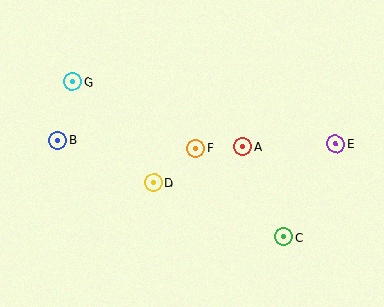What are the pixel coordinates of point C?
Point C is at (284, 237).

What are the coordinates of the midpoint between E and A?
The midpoint between E and A is at (289, 145).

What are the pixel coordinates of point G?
Point G is at (72, 82).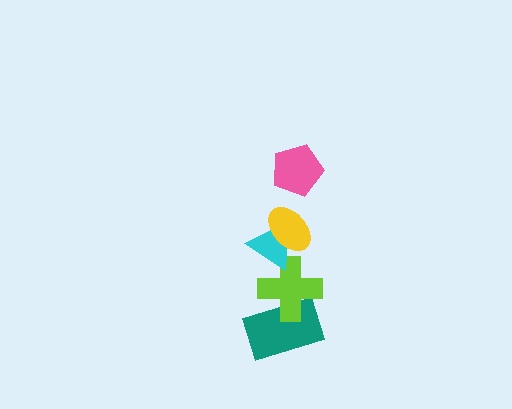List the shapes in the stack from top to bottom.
From top to bottom: the pink pentagon, the yellow ellipse, the cyan triangle, the lime cross, the teal rectangle.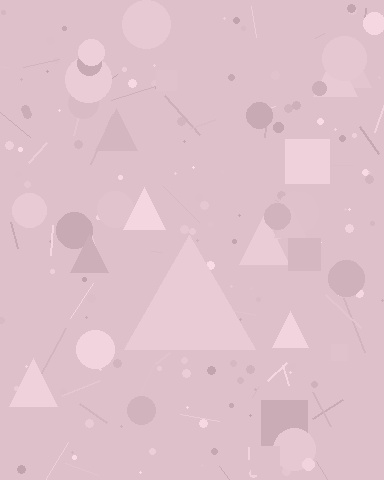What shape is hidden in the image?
A triangle is hidden in the image.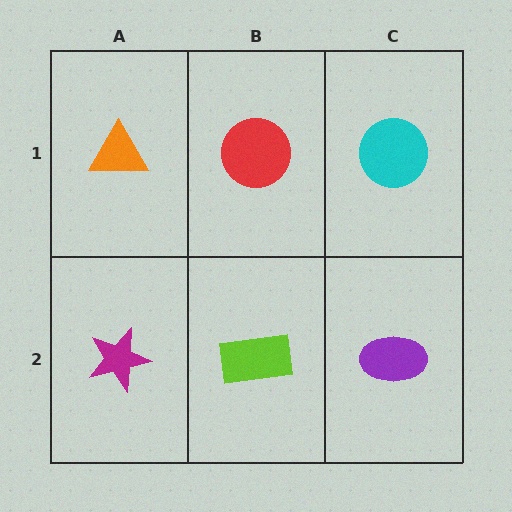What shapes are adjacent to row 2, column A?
An orange triangle (row 1, column A), a lime rectangle (row 2, column B).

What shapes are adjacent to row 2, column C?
A cyan circle (row 1, column C), a lime rectangle (row 2, column B).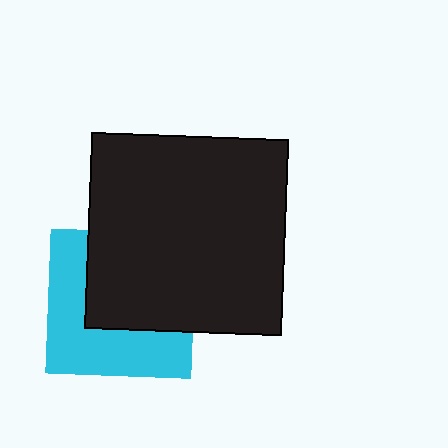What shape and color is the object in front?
The object in front is a black square.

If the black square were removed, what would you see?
You would see the complete cyan square.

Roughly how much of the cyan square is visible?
About half of it is visible (roughly 49%).